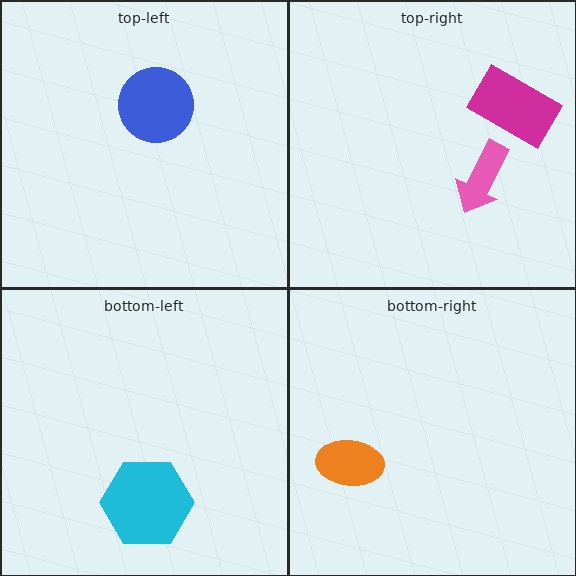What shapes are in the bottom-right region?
The orange ellipse.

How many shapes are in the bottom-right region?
1.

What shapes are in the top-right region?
The magenta rectangle, the pink arrow.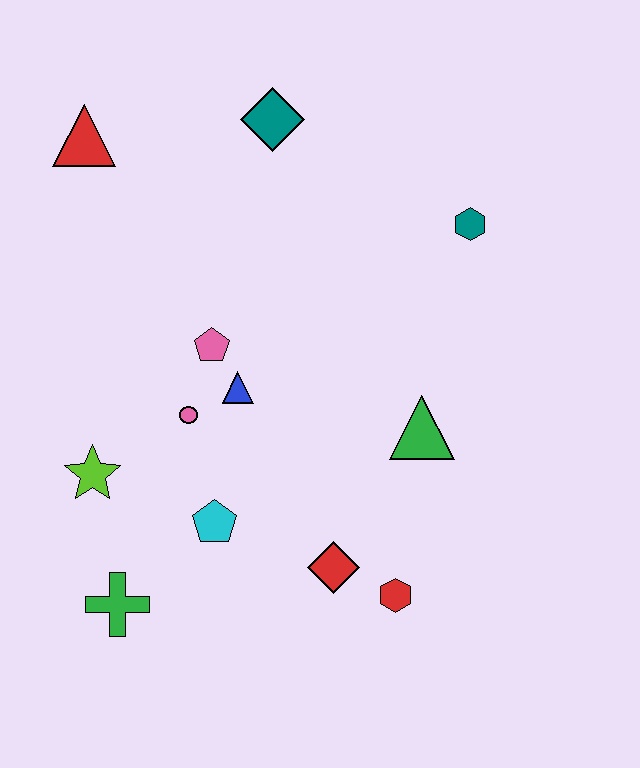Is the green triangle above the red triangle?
No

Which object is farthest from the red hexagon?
The red triangle is farthest from the red hexagon.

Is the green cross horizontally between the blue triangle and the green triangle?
No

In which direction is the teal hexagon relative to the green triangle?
The teal hexagon is above the green triangle.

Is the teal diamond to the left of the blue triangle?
No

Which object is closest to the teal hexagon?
The green triangle is closest to the teal hexagon.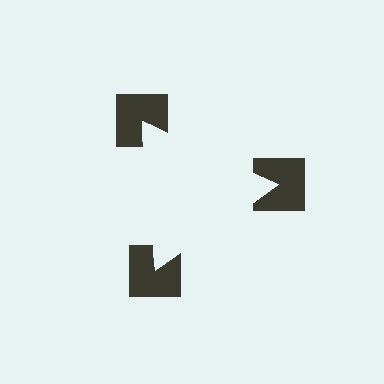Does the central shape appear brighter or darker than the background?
It typically appears slightly brighter than the background, even though no actual brightness change is drawn.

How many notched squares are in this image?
There are 3 — one at each vertex of the illusory triangle.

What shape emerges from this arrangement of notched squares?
An illusory triangle — its edges are inferred from the aligned wedge cuts in the notched squares, not physically drawn.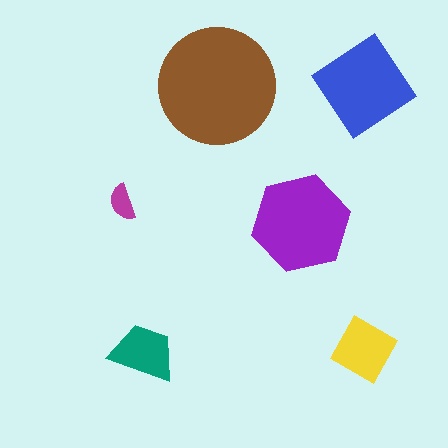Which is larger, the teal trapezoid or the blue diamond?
The blue diamond.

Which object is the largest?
The brown circle.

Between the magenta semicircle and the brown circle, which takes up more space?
The brown circle.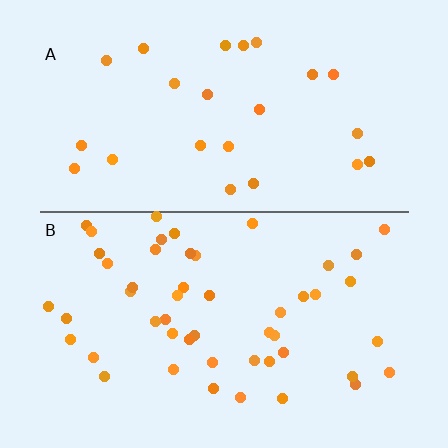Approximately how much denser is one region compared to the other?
Approximately 2.0× — region B over region A.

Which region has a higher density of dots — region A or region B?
B (the bottom).